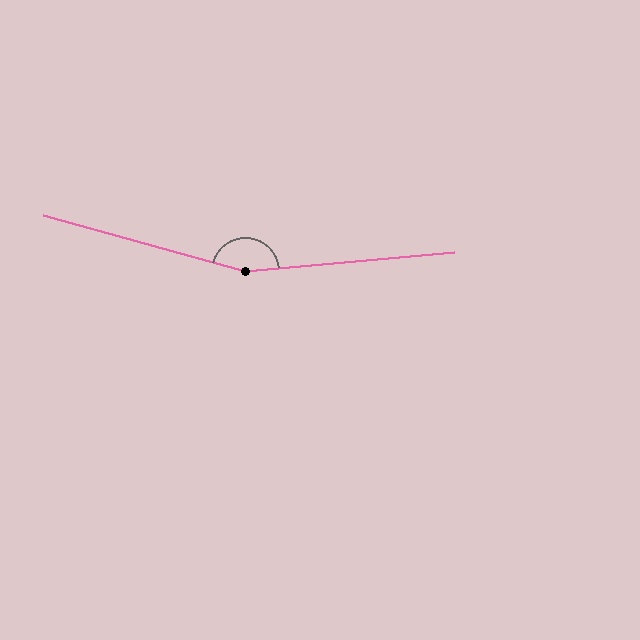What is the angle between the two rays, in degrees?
Approximately 159 degrees.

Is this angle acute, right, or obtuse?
It is obtuse.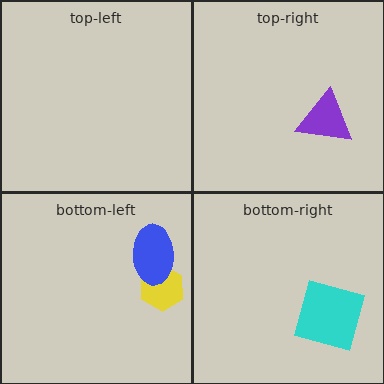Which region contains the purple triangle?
The top-right region.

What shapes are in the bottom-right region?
The cyan square.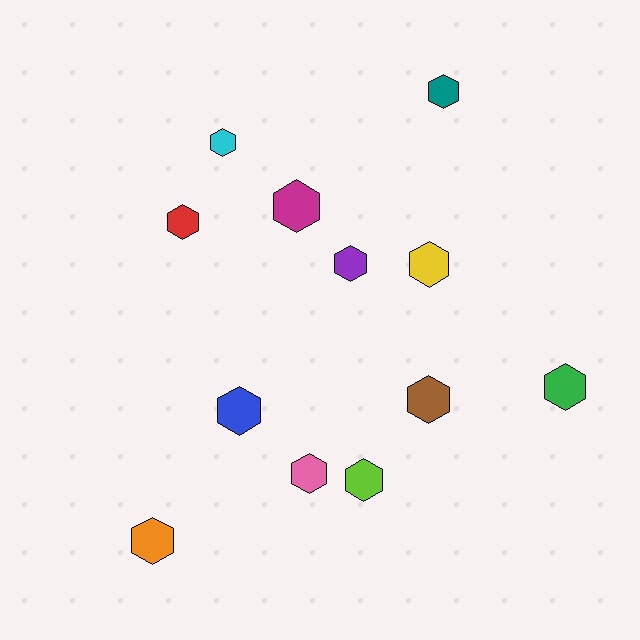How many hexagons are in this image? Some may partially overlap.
There are 12 hexagons.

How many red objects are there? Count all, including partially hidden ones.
There is 1 red object.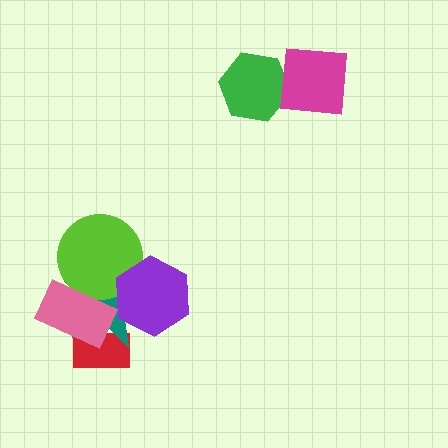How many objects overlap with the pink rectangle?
3 objects overlap with the pink rectangle.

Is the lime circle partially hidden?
Yes, it is partially covered by another shape.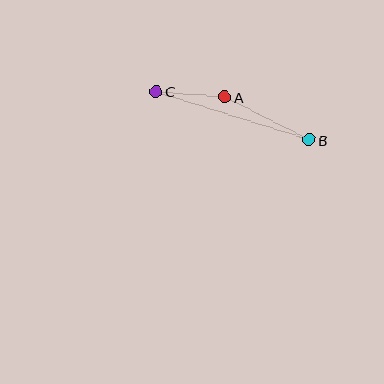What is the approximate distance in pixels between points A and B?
The distance between A and B is approximately 95 pixels.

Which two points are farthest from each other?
Points B and C are farthest from each other.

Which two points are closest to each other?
Points A and C are closest to each other.